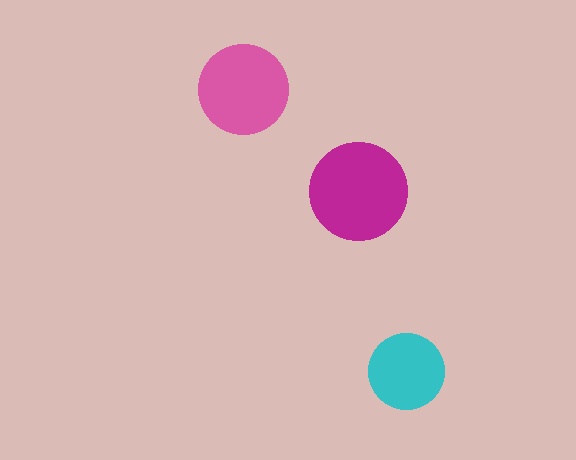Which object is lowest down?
The cyan circle is bottommost.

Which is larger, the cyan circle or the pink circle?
The pink one.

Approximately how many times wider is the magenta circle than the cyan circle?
About 1.5 times wider.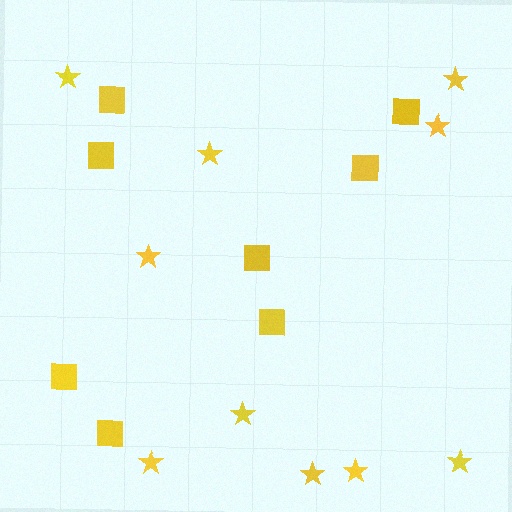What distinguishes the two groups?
There are 2 groups: one group of squares (8) and one group of stars (10).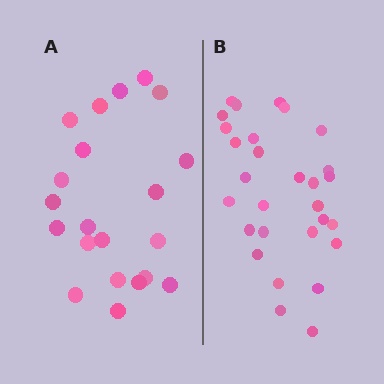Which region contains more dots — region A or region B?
Region B (the right region) has more dots.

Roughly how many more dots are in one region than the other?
Region B has roughly 8 or so more dots than region A.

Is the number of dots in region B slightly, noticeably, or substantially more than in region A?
Region B has noticeably more, but not dramatically so. The ratio is roughly 1.4 to 1.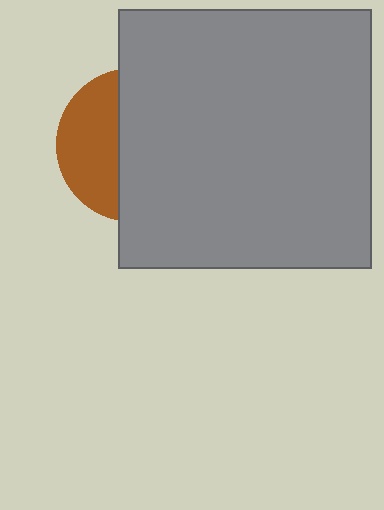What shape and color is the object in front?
The object in front is a gray rectangle.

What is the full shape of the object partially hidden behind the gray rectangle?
The partially hidden object is a brown circle.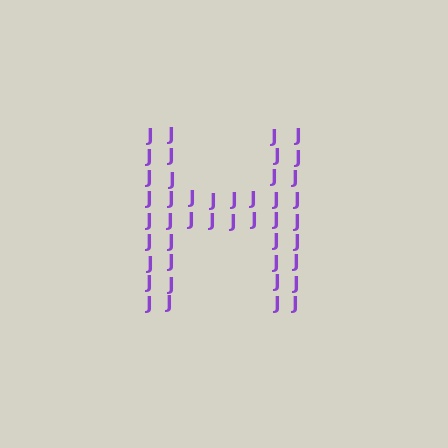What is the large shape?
The large shape is the letter H.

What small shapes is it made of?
It is made of small letter J's.